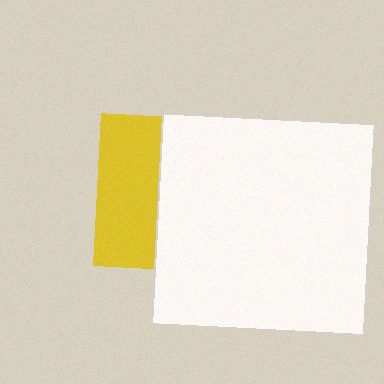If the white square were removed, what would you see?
You would see the complete yellow square.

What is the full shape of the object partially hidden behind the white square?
The partially hidden object is a yellow square.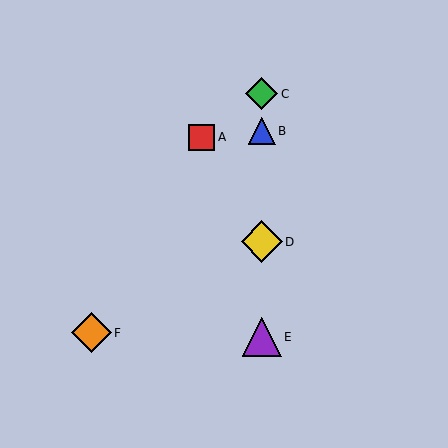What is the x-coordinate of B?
Object B is at x≈262.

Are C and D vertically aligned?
Yes, both are at x≈262.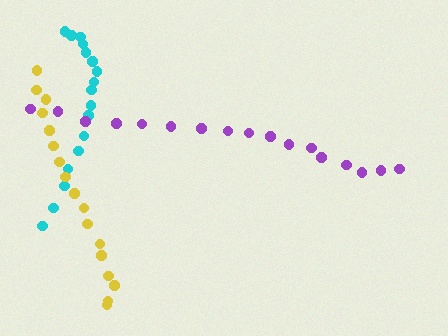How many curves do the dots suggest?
There are 3 distinct paths.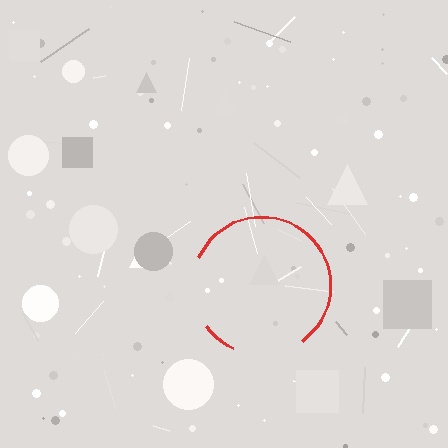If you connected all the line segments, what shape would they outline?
They would outline a circle.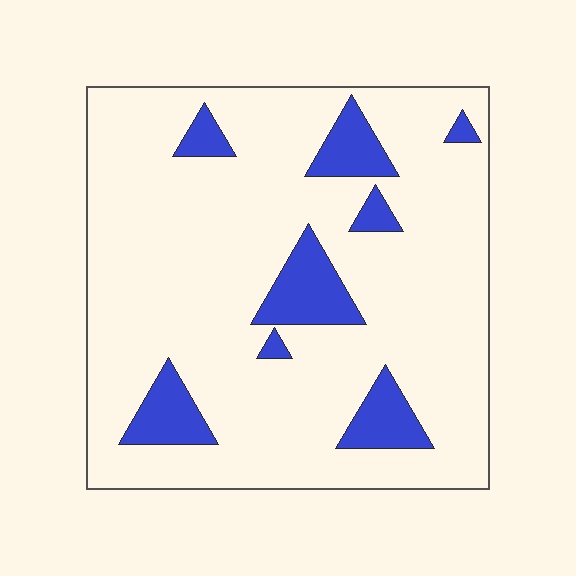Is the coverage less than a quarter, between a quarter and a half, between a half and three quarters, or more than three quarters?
Less than a quarter.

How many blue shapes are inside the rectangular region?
8.